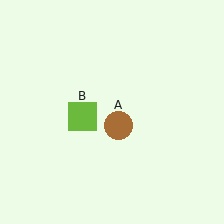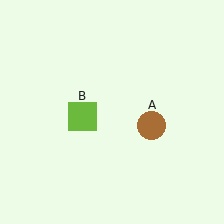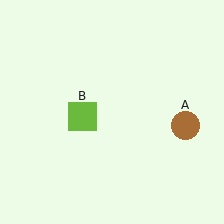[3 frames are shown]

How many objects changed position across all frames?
1 object changed position: brown circle (object A).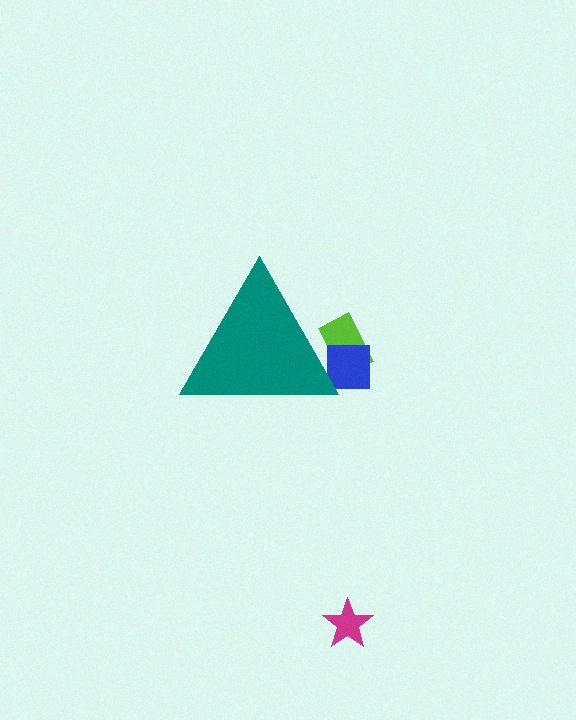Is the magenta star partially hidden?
No, the magenta star is fully visible.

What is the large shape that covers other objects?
A teal triangle.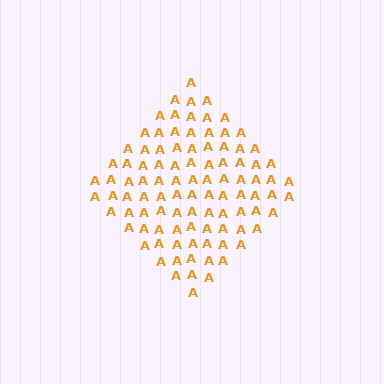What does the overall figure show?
The overall figure shows a diamond.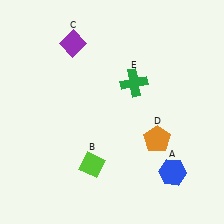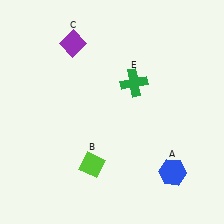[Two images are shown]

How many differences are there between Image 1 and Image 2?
There is 1 difference between the two images.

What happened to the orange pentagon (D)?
The orange pentagon (D) was removed in Image 2. It was in the bottom-right area of Image 1.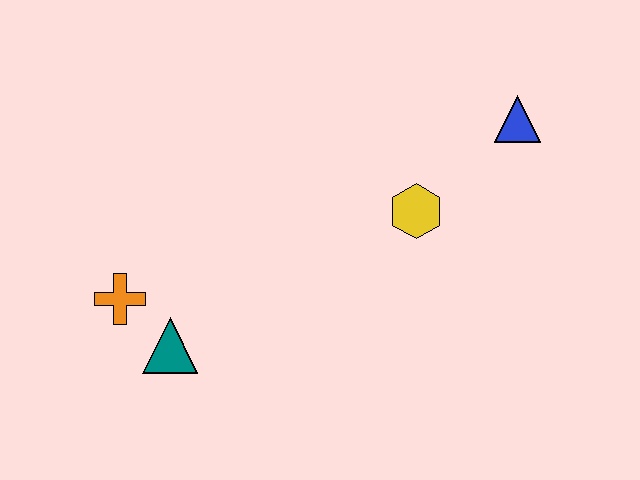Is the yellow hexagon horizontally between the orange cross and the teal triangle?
No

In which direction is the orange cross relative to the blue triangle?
The orange cross is to the left of the blue triangle.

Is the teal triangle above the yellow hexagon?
No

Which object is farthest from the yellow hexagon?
The orange cross is farthest from the yellow hexagon.